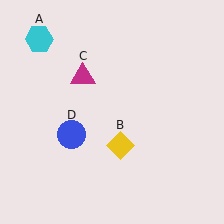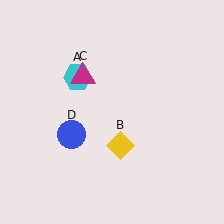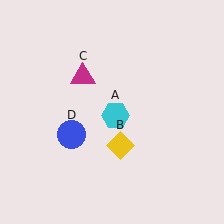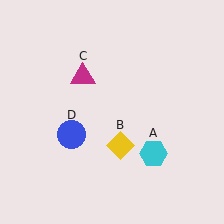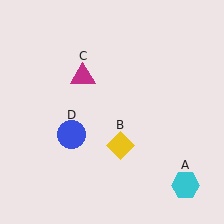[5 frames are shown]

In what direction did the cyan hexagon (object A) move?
The cyan hexagon (object A) moved down and to the right.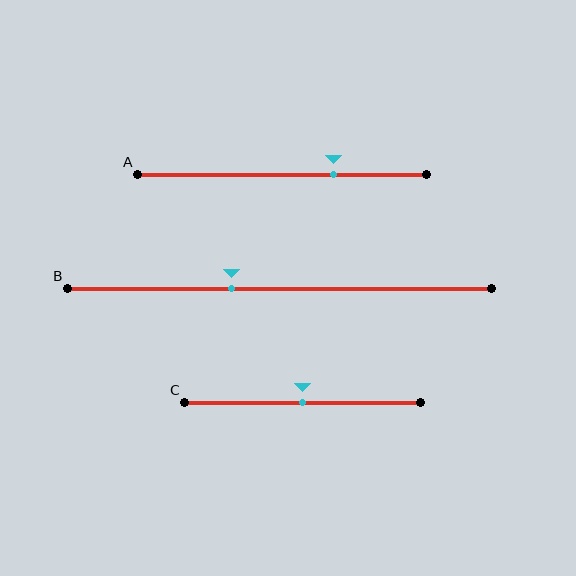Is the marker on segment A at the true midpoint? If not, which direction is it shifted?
No, the marker on segment A is shifted to the right by about 18% of the segment length.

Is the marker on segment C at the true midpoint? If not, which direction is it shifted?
Yes, the marker on segment C is at the true midpoint.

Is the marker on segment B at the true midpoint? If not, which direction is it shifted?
No, the marker on segment B is shifted to the left by about 11% of the segment length.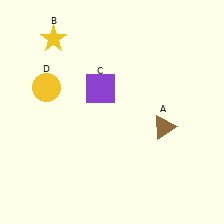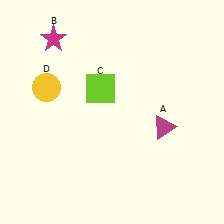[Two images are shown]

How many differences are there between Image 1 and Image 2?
There are 3 differences between the two images.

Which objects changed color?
A changed from brown to magenta. B changed from yellow to magenta. C changed from purple to lime.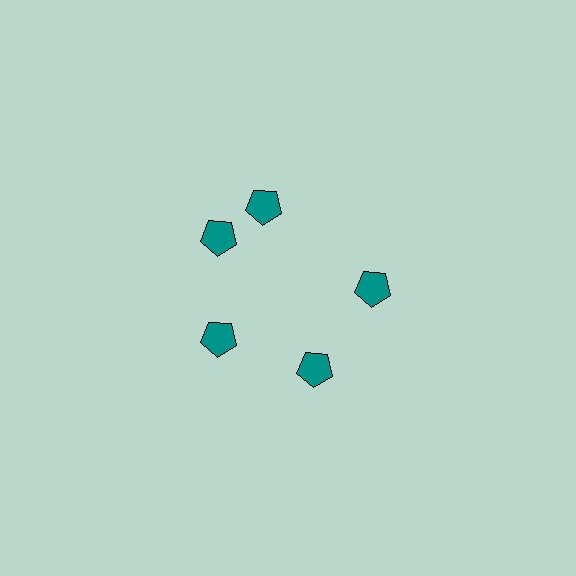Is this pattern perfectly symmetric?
No. The 5 teal pentagons are arranged in a ring, but one element near the 1 o'clock position is rotated out of alignment along the ring, breaking the 5-fold rotational symmetry.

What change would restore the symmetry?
The symmetry would be restored by rotating it back into even spacing with its neighbors so that all 5 pentagons sit at equal angles and equal distance from the center.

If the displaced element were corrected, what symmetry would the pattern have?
It would have 5-fold rotational symmetry — the pattern would map onto itself every 72 degrees.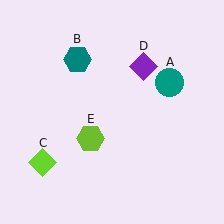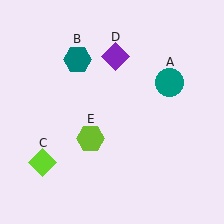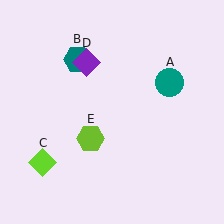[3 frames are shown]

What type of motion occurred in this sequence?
The purple diamond (object D) rotated counterclockwise around the center of the scene.